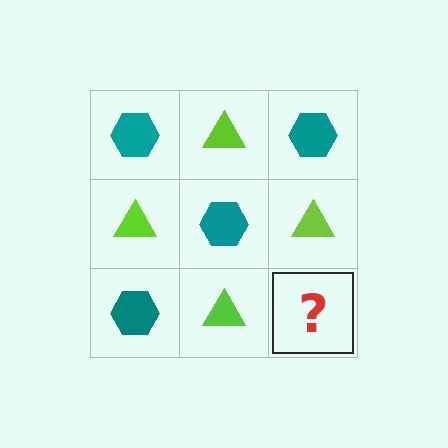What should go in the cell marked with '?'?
The missing cell should contain a teal hexagon.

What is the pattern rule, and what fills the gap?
The rule is that it alternates teal hexagon and lime triangle in a checkerboard pattern. The gap should be filled with a teal hexagon.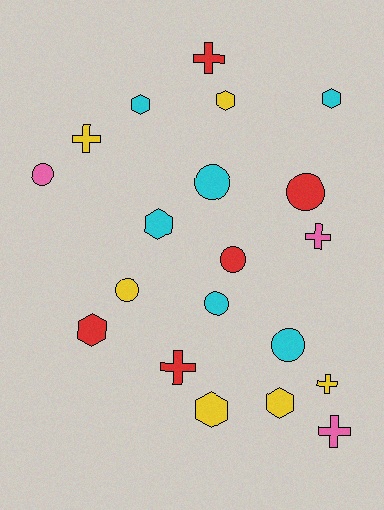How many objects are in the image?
There are 20 objects.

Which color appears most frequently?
Yellow, with 6 objects.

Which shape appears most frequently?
Hexagon, with 7 objects.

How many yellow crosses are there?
There are 2 yellow crosses.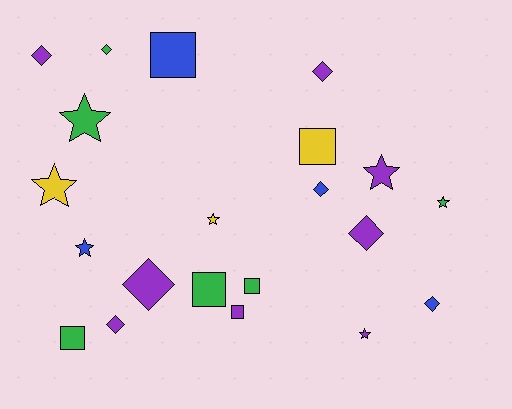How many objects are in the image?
There are 21 objects.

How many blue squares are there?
There is 1 blue square.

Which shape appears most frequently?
Diamond, with 8 objects.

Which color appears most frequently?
Purple, with 8 objects.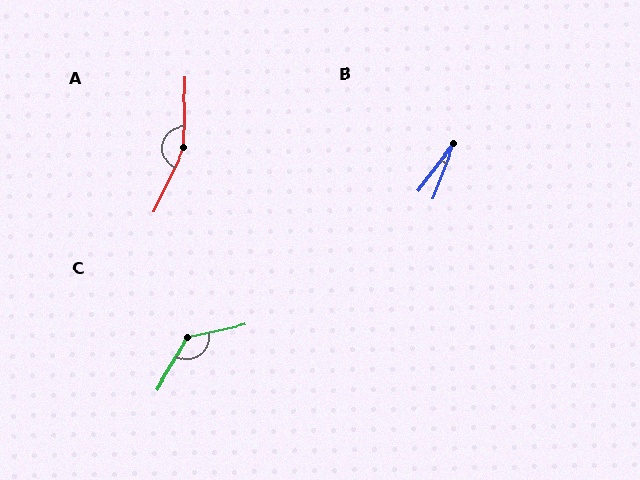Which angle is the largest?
A, at approximately 157 degrees.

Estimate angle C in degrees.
Approximately 133 degrees.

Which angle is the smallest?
B, at approximately 16 degrees.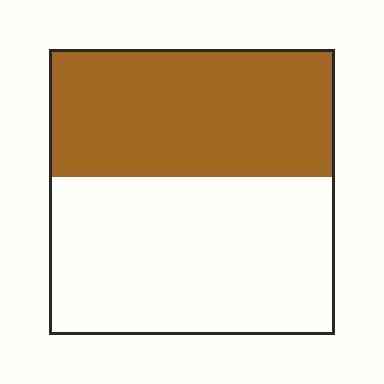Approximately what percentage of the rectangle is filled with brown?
Approximately 45%.